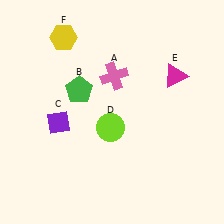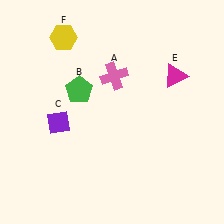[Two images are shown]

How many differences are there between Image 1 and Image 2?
There is 1 difference between the two images.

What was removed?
The lime circle (D) was removed in Image 2.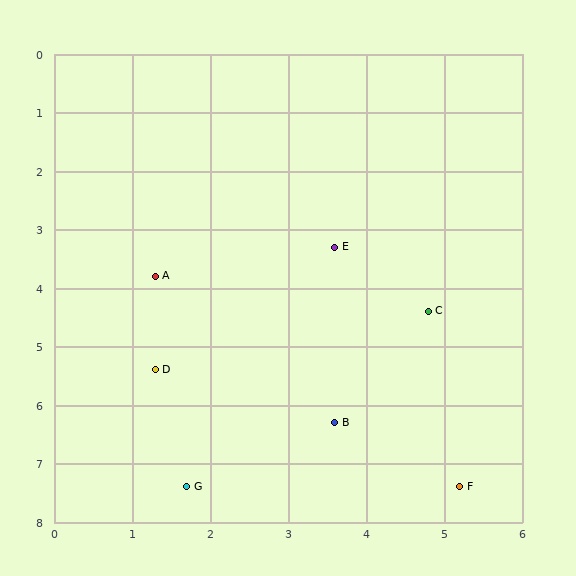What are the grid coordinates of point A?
Point A is at approximately (1.3, 3.8).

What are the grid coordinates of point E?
Point E is at approximately (3.6, 3.3).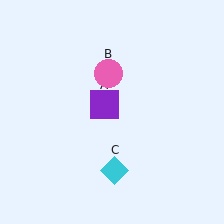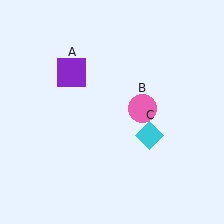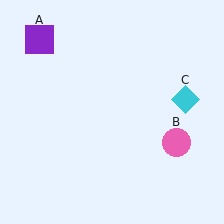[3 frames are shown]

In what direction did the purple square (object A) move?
The purple square (object A) moved up and to the left.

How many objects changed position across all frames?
3 objects changed position: purple square (object A), pink circle (object B), cyan diamond (object C).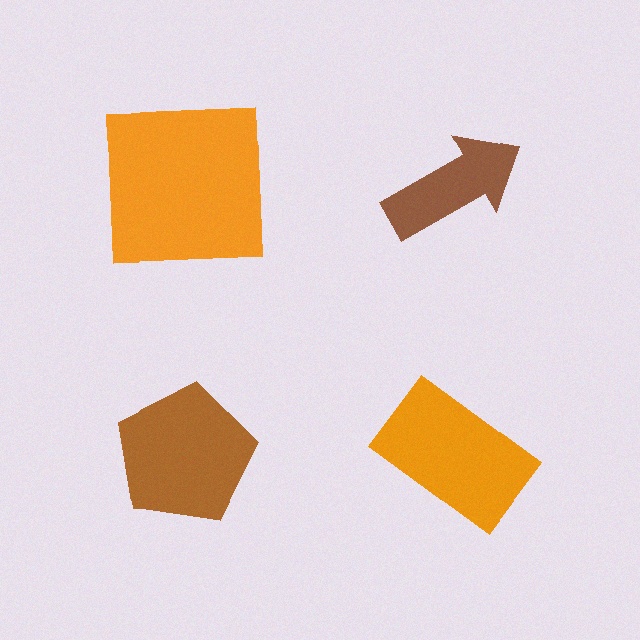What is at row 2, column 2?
An orange rectangle.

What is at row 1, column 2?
A brown arrow.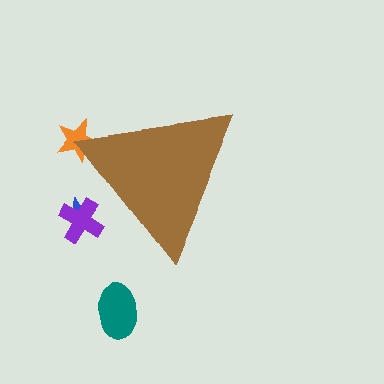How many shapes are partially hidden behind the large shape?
3 shapes are partially hidden.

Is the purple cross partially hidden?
Yes, the purple cross is partially hidden behind the brown triangle.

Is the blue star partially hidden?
Yes, the blue star is partially hidden behind the brown triangle.